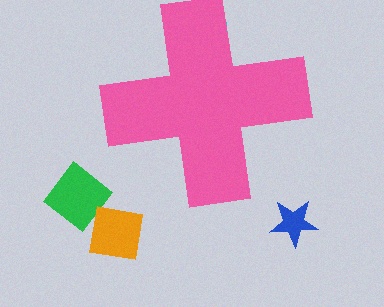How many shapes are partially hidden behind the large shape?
1 shape is partially hidden.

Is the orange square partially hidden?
No, the orange square is fully visible.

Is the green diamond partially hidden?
No, the green diamond is fully visible.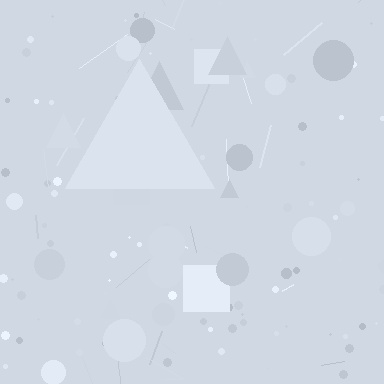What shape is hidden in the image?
A triangle is hidden in the image.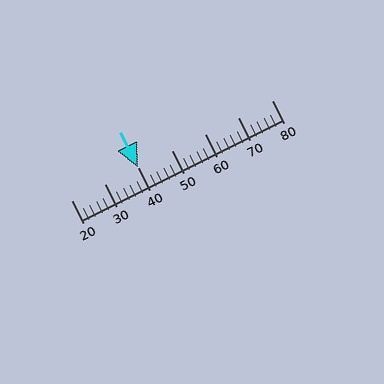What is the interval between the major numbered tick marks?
The major tick marks are spaced 10 units apart.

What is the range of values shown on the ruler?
The ruler shows values from 20 to 80.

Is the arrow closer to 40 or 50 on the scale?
The arrow is closer to 40.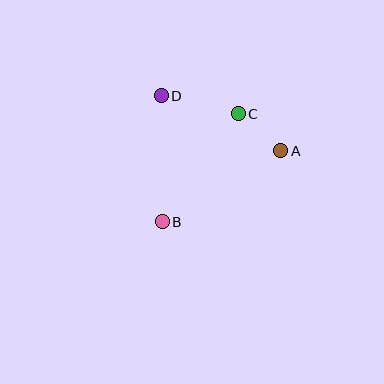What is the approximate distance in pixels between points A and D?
The distance between A and D is approximately 132 pixels.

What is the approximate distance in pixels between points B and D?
The distance between B and D is approximately 126 pixels.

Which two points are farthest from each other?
Points A and B are farthest from each other.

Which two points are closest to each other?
Points A and C are closest to each other.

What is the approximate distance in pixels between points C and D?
The distance between C and D is approximately 79 pixels.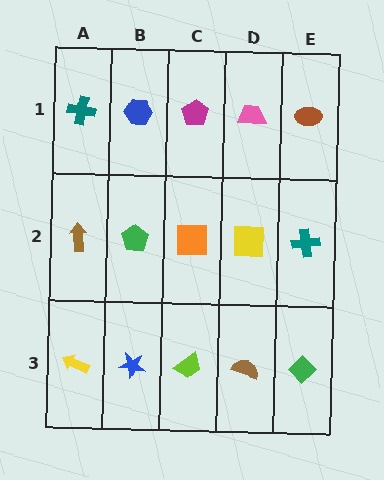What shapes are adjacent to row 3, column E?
A teal cross (row 2, column E), a brown semicircle (row 3, column D).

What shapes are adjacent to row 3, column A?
A brown arrow (row 2, column A), a blue star (row 3, column B).